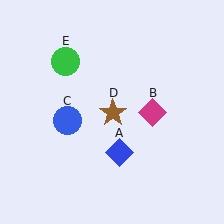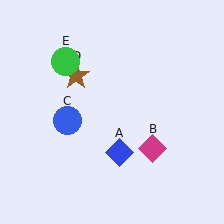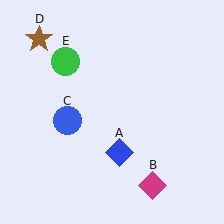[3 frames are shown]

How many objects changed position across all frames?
2 objects changed position: magenta diamond (object B), brown star (object D).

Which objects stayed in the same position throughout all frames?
Blue diamond (object A) and blue circle (object C) and green circle (object E) remained stationary.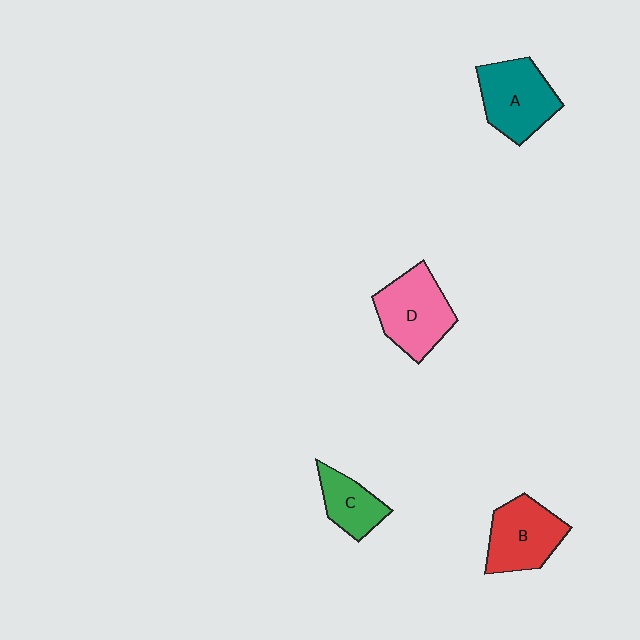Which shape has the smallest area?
Shape C (green).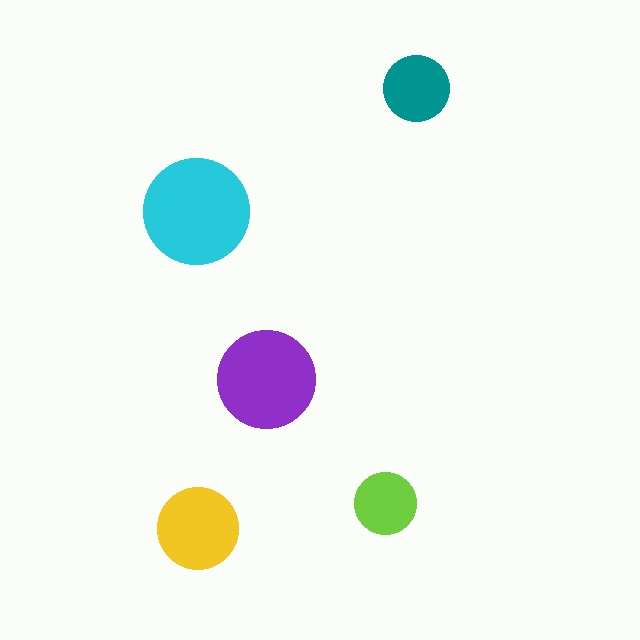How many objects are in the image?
There are 5 objects in the image.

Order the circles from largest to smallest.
the cyan one, the purple one, the yellow one, the teal one, the lime one.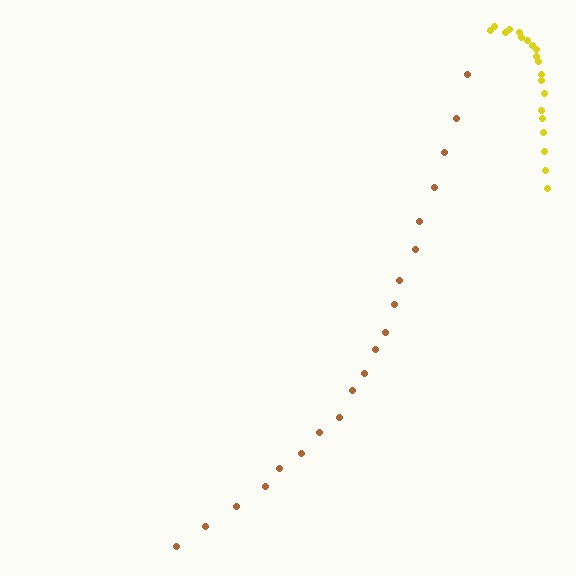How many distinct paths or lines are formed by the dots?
There are 2 distinct paths.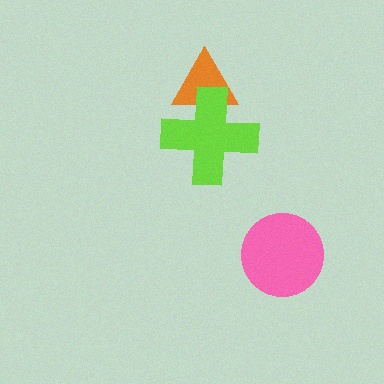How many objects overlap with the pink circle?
0 objects overlap with the pink circle.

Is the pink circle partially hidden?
No, no other shape covers it.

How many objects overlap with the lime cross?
1 object overlaps with the lime cross.